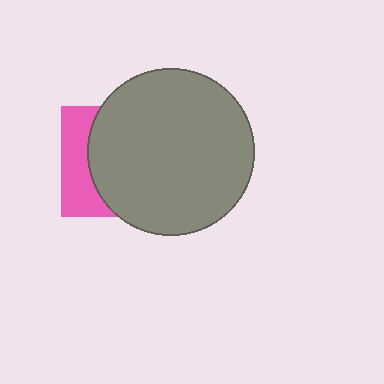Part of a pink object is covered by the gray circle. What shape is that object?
It is a square.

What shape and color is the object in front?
The object in front is a gray circle.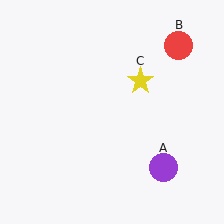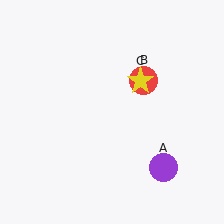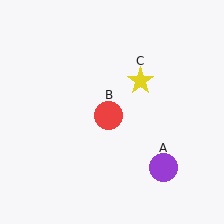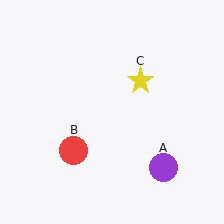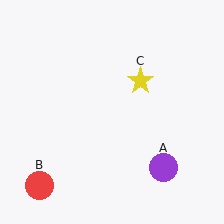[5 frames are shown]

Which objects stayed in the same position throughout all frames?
Purple circle (object A) and yellow star (object C) remained stationary.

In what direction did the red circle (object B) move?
The red circle (object B) moved down and to the left.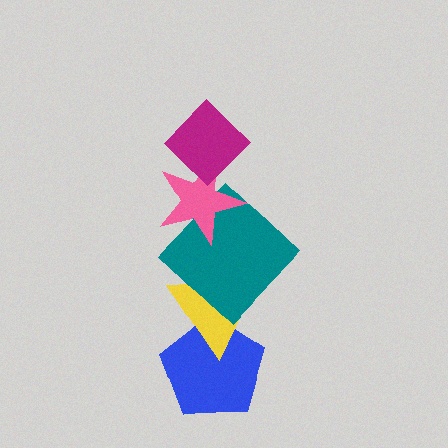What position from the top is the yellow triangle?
The yellow triangle is 4th from the top.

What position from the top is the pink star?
The pink star is 2nd from the top.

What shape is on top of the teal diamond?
The pink star is on top of the teal diamond.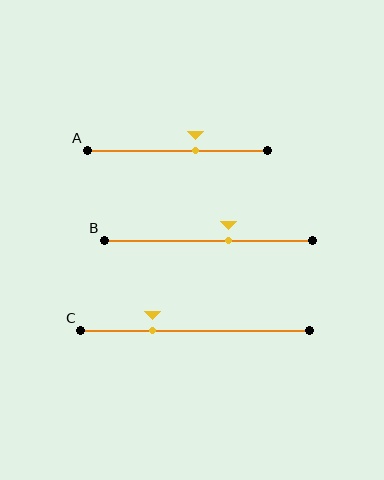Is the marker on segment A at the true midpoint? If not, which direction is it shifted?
No, the marker on segment A is shifted to the right by about 10% of the segment length.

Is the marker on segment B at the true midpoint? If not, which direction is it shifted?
No, the marker on segment B is shifted to the right by about 10% of the segment length.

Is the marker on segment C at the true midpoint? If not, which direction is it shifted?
No, the marker on segment C is shifted to the left by about 19% of the segment length.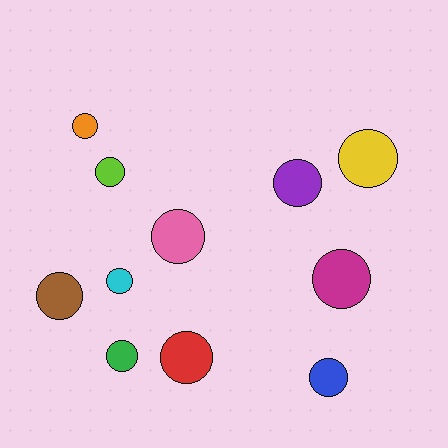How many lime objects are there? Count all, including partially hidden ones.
There is 1 lime object.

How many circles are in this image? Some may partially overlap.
There are 11 circles.